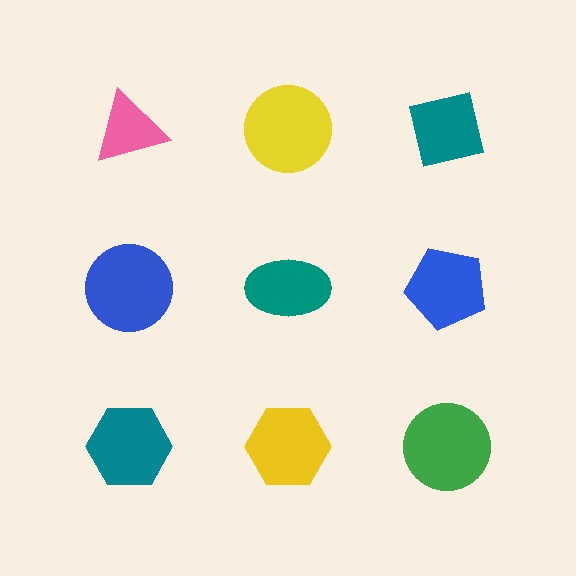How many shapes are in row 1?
3 shapes.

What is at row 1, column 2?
A yellow circle.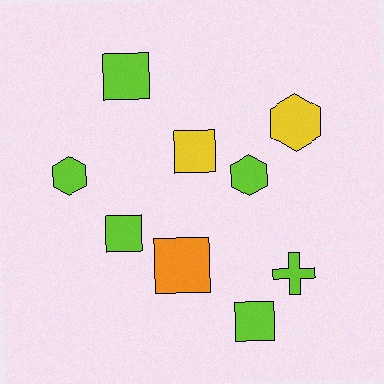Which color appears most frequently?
Lime, with 6 objects.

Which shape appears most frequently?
Square, with 5 objects.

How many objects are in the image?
There are 9 objects.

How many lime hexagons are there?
There are 2 lime hexagons.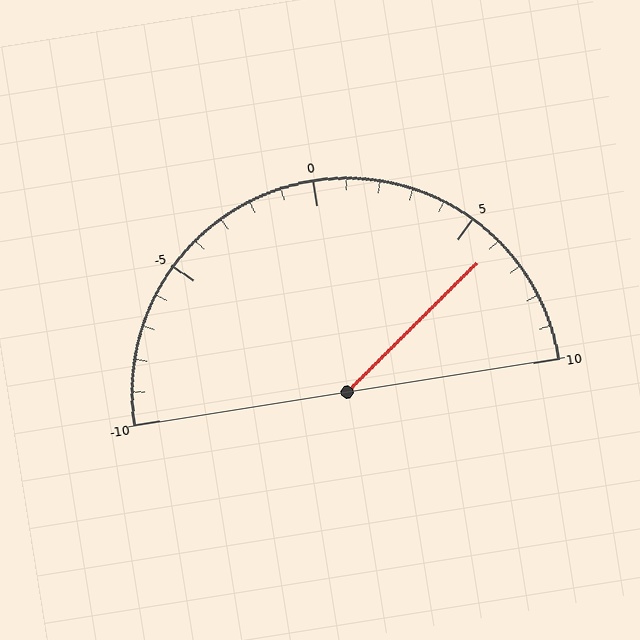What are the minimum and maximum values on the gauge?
The gauge ranges from -10 to 10.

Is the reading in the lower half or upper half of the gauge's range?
The reading is in the upper half of the range (-10 to 10).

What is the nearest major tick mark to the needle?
The nearest major tick mark is 5.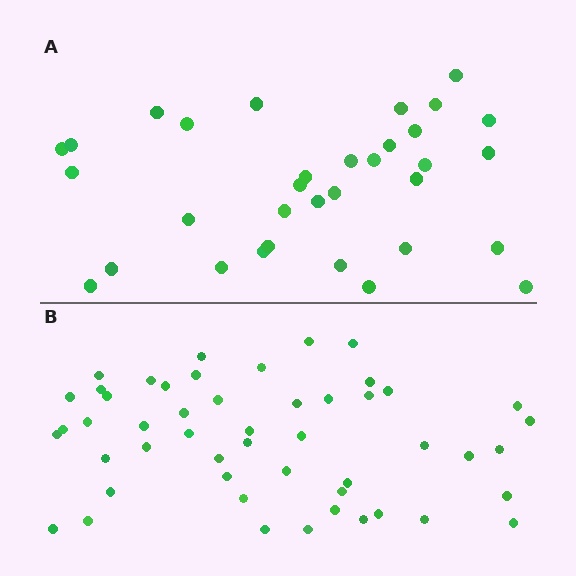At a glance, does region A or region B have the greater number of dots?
Region B (the bottom region) has more dots.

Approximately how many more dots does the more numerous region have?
Region B has approximately 15 more dots than region A.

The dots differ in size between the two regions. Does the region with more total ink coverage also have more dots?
No. Region A has more total ink coverage because its dots are larger, but region B actually contains more individual dots. Total area can be misleading — the number of items is what matters here.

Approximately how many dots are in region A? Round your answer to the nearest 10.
About 30 dots. (The exact count is 33, which rounds to 30.)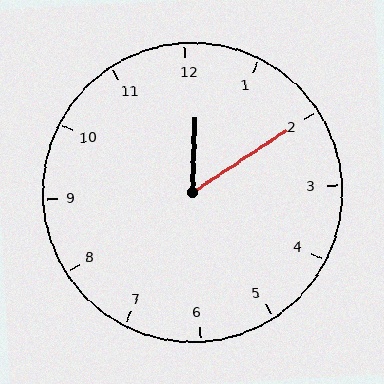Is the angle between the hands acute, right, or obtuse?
It is acute.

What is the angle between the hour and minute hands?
Approximately 55 degrees.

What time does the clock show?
12:10.